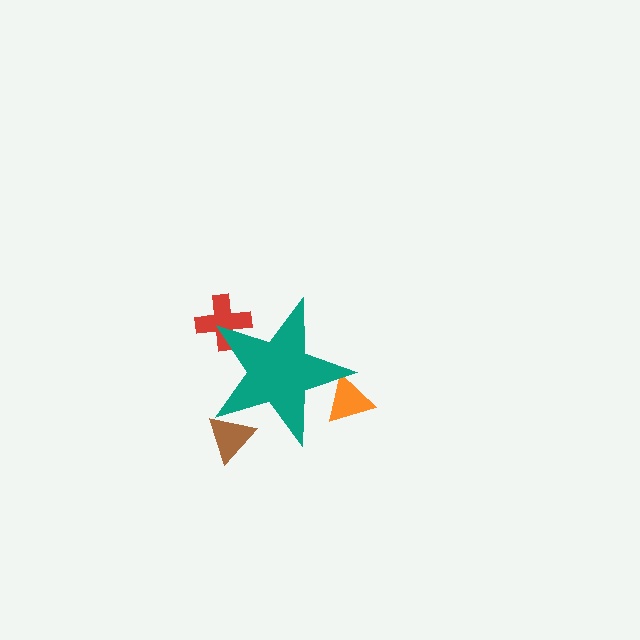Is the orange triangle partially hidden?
Yes, the orange triangle is partially hidden behind the teal star.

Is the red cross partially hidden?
Yes, the red cross is partially hidden behind the teal star.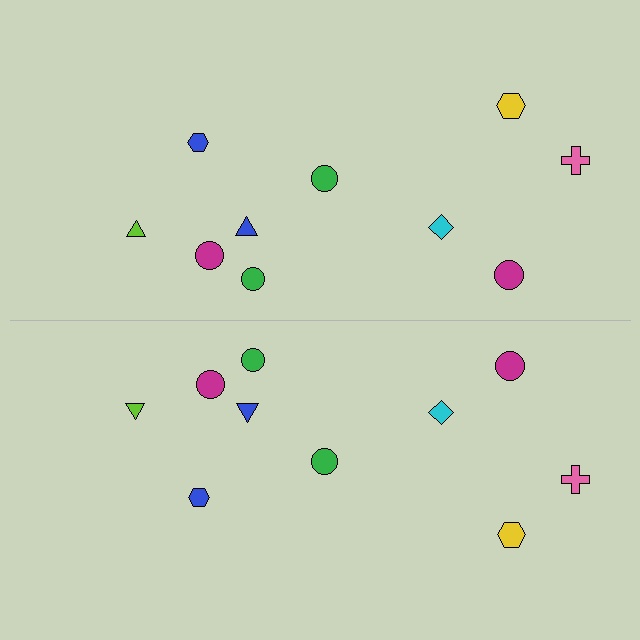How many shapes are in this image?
There are 20 shapes in this image.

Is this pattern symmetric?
Yes, this pattern has bilateral (reflection) symmetry.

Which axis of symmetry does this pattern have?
The pattern has a horizontal axis of symmetry running through the center of the image.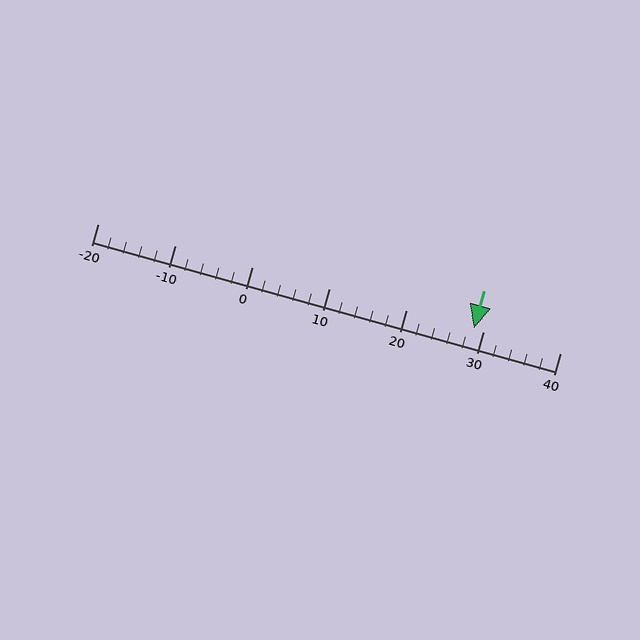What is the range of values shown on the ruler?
The ruler shows values from -20 to 40.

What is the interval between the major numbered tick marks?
The major tick marks are spaced 10 units apart.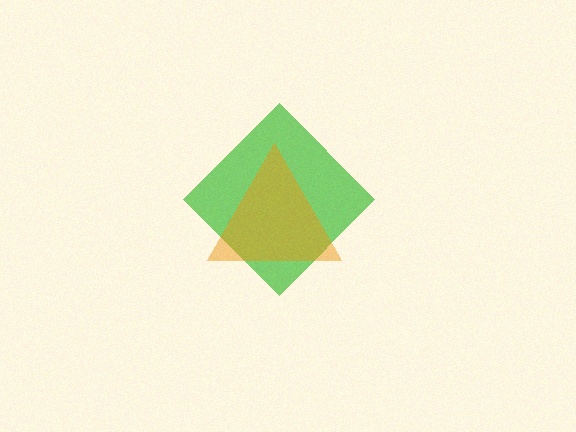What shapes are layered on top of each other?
The layered shapes are: a green diamond, an orange triangle.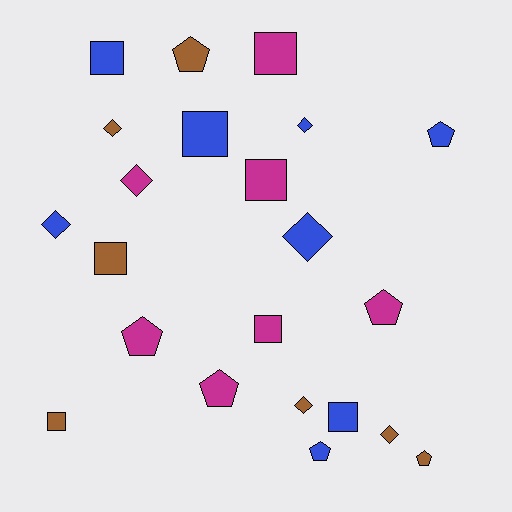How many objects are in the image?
There are 22 objects.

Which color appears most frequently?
Blue, with 8 objects.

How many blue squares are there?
There are 3 blue squares.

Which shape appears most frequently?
Square, with 8 objects.